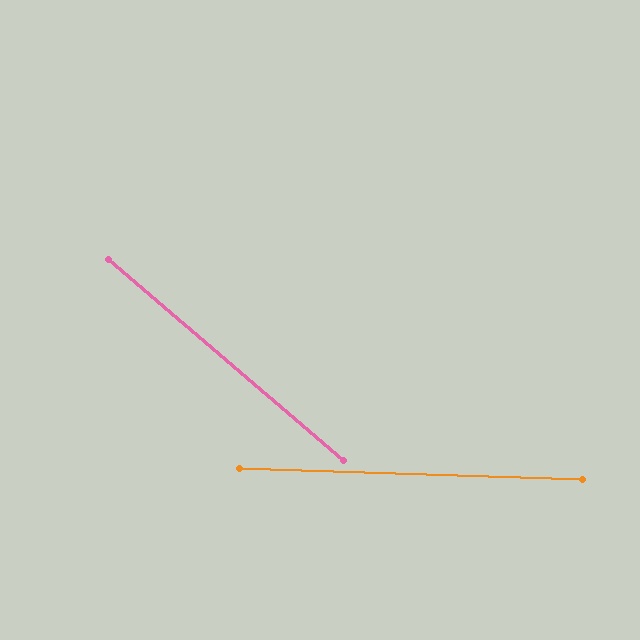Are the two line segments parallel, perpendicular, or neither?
Neither parallel nor perpendicular — they differ by about 39°.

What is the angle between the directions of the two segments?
Approximately 39 degrees.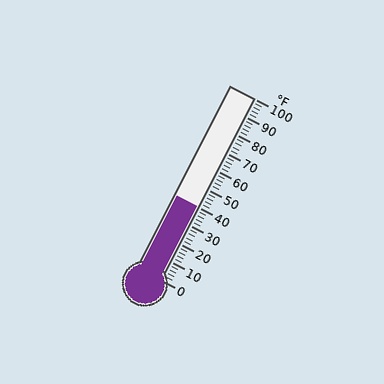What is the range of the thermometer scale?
The thermometer scale ranges from 0°F to 100°F.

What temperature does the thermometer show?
The thermometer shows approximately 40°F.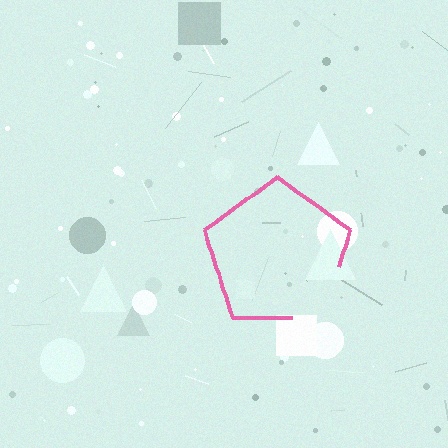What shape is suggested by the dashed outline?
The dashed outline suggests a pentagon.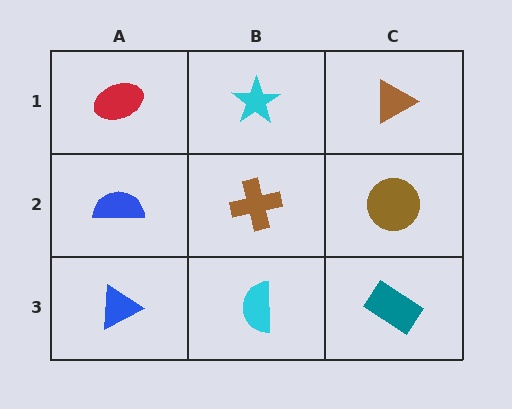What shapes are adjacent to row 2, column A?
A red ellipse (row 1, column A), a blue triangle (row 3, column A), a brown cross (row 2, column B).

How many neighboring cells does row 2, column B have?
4.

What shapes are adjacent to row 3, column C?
A brown circle (row 2, column C), a cyan semicircle (row 3, column B).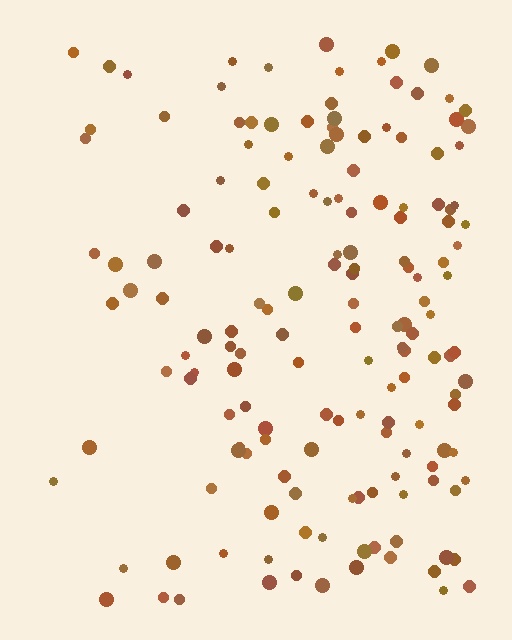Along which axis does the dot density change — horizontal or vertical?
Horizontal.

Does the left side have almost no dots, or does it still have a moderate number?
Still a moderate number, just noticeably fewer than the right.